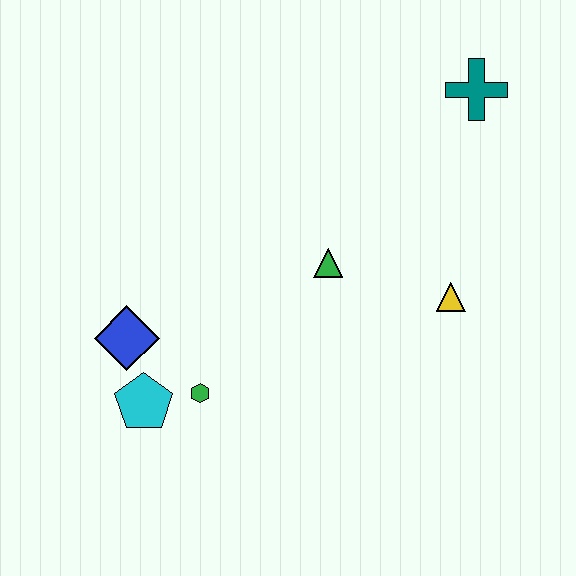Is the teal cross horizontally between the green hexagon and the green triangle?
No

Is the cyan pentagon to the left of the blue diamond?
No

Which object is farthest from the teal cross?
The cyan pentagon is farthest from the teal cross.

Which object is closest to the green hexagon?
The cyan pentagon is closest to the green hexagon.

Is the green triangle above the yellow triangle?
Yes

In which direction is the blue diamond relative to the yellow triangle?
The blue diamond is to the left of the yellow triangle.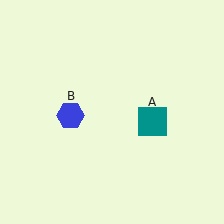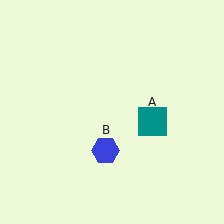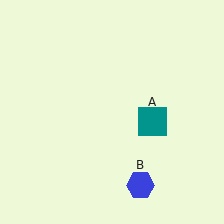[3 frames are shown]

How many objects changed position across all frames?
1 object changed position: blue hexagon (object B).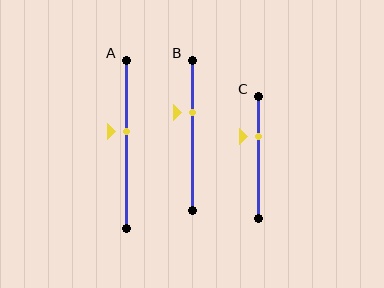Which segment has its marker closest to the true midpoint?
Segment A has its marker closest to the true midpoint.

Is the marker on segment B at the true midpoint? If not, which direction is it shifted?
No, the marker on segment B is shifted upward by about 15% of the segment length.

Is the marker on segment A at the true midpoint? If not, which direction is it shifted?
No, the marker on segment A is shifted upward by about 7% of the segment length.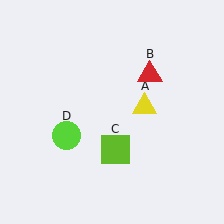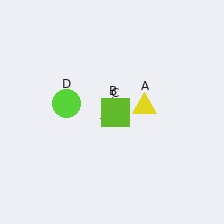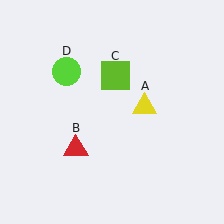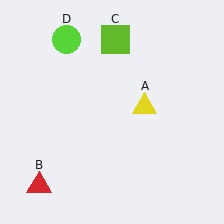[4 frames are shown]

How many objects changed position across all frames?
3 objects changed position: red triangle (object B), lime square (object C), lime circle (object D).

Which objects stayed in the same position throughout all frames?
Yellow triangle (object A) remained stationary.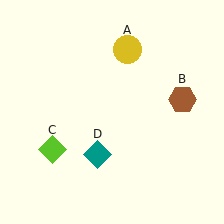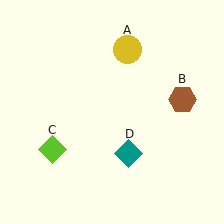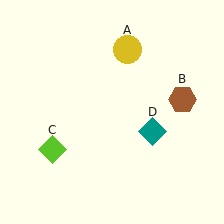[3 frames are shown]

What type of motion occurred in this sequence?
The teal diamond (object D) rotated counterclockwise around the center of the scene.